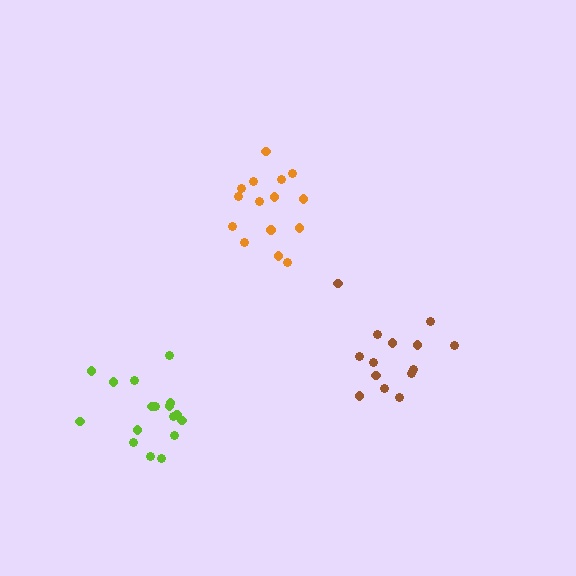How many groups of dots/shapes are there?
There are 3 groups.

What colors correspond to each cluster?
The clusters are colored: brown, orange, lime.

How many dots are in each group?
Group 1: 14 dots, Group 2: 15 dots, Group 3: 17 dots (46 total).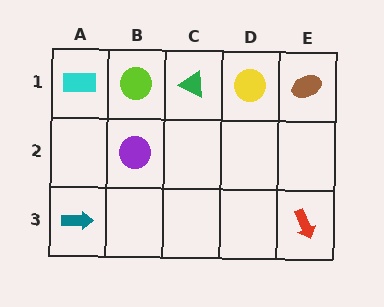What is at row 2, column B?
A purple circle.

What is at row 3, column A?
A teal arrow.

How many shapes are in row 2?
1 shape.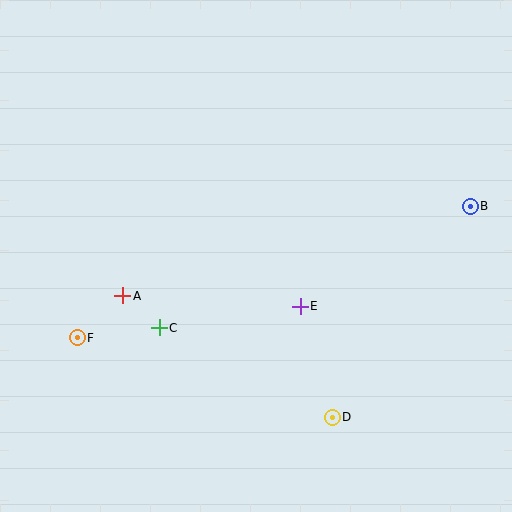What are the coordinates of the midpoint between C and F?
The midpoint between C and F is at (118, 333).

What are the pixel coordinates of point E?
Point E is at (300, 306).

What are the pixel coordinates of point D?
Point D is at (332, 417).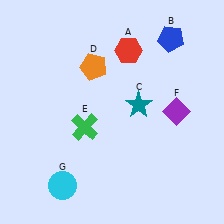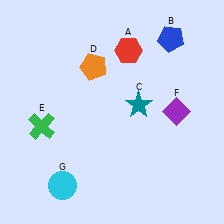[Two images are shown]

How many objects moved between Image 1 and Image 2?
1 object moved between the two images.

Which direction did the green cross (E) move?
The green cross (E) moved left.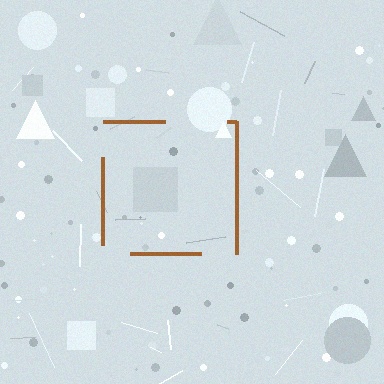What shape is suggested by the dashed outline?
The dashed outline suggests a square.